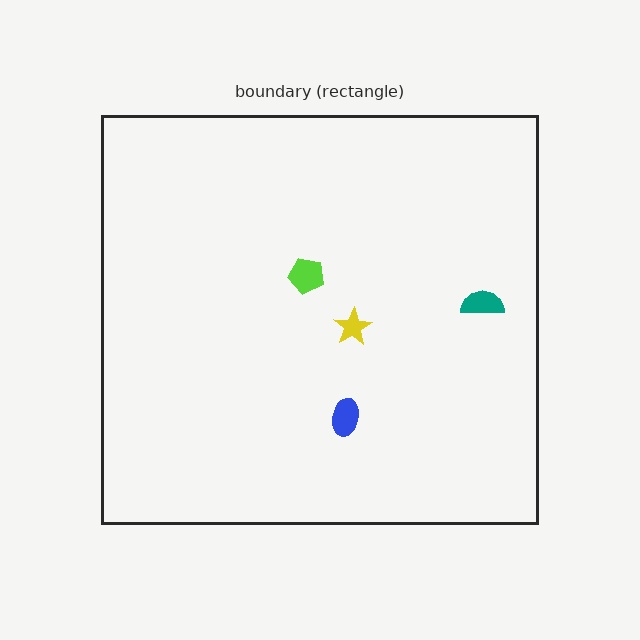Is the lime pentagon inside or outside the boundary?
Inside.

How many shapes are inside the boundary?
4 inside, 0 outside.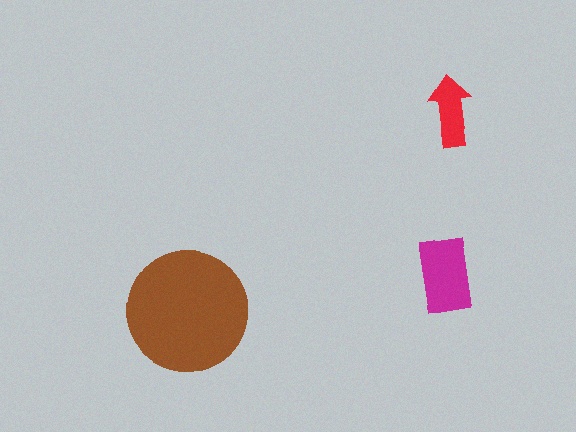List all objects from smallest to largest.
The red arrow, the magenta rectangle, the brown circle.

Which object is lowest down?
The brown circle is bottommost.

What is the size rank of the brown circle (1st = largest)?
1st.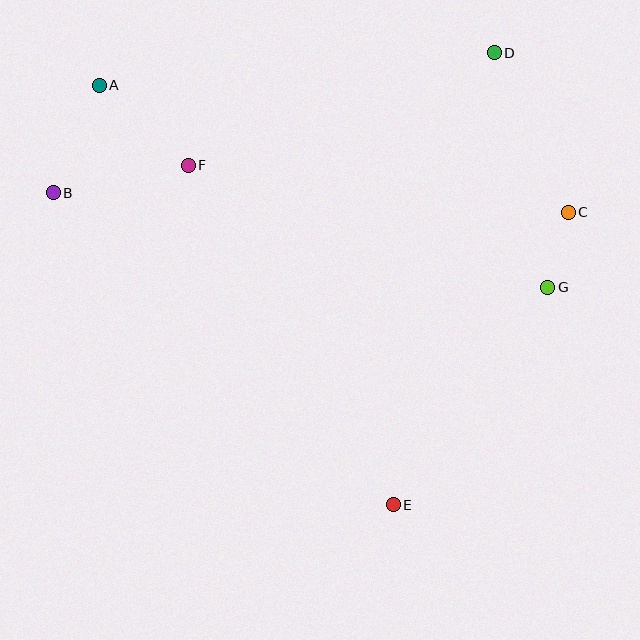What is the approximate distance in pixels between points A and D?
The distance between A and D is approximately 397 pixels.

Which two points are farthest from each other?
Points B and C are farthest from each other.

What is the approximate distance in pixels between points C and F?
The distance between C and F is approximately 383 pixels.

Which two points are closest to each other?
Points C and G are closest to each other.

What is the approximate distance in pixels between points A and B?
The distance between A and B is approximately 117 pixels.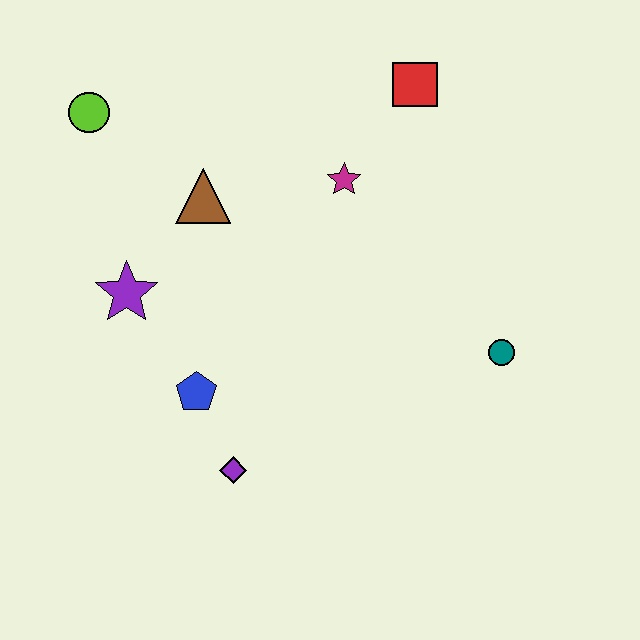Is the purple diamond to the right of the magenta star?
No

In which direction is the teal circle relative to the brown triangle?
The teal circle is to the right of the brown triangle.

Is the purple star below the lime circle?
Yes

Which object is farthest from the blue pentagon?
The red square is farthest from the blue pentagon.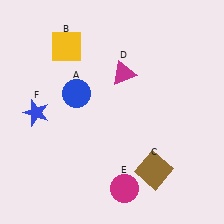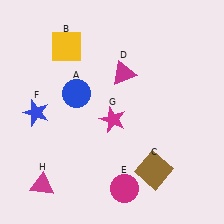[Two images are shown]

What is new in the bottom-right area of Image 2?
A magenta star (G) was added in the bottom-right area of Image 2.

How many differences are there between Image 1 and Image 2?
There are 2 differences between the two images.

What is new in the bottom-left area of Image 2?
A magenta triangle (H) was added in the bottom-left area of Image 2.